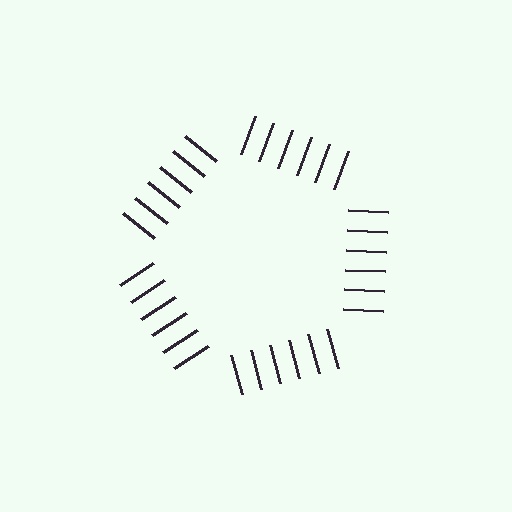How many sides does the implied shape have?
5 sides — the line-ends trace a pentagon.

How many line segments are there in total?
30 — 6 along each of the 5 edges.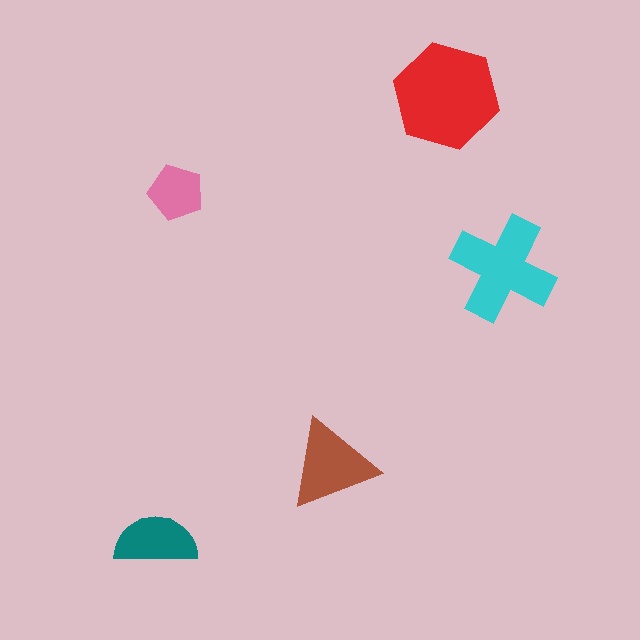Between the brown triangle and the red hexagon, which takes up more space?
The red hexagon.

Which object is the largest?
The red hexagon.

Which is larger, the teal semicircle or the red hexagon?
The red hexagon.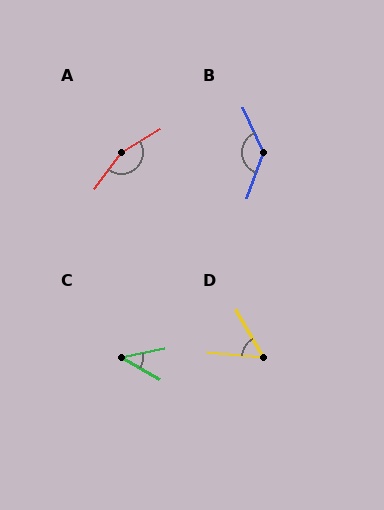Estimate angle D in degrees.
Approximately 55 degrees.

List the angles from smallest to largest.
C (41°), D (55°), B (136°), A (158°).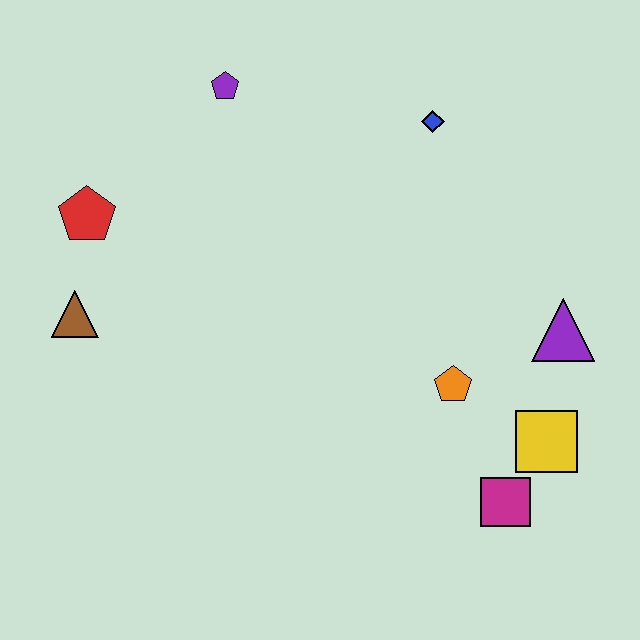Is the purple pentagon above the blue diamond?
Yes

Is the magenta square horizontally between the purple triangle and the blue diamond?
Yes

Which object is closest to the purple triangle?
The yellow square is closest to the purple triangle.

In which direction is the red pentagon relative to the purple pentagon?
The red pentagon is to the left of the purple pentagon.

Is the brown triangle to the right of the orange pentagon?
No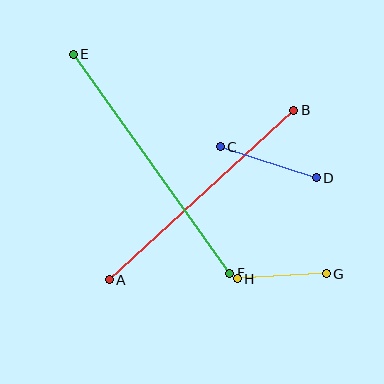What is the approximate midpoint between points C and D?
The midpoint is at approximately (268, 162) pixels.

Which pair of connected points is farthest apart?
Points E and F are farthest apart.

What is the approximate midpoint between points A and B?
The midpoint is at approximately (202, 195) pixels.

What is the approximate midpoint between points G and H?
The midpoint is at approximately (282, 276) pixels.